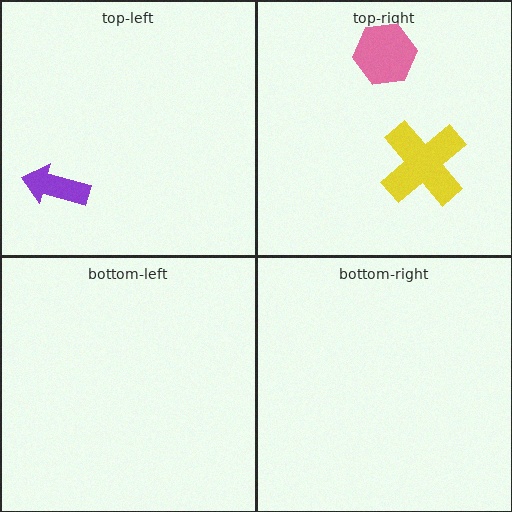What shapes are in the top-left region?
The purple arrow.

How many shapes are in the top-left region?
1.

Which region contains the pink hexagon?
The top-right region.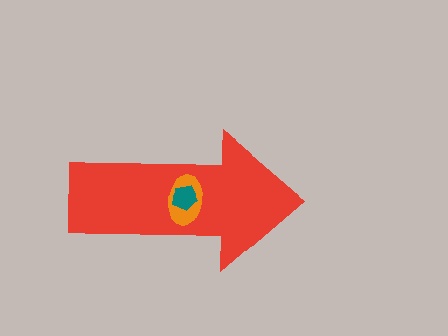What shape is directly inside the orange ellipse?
The teal pentagon.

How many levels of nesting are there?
3.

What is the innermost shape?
The teal pentagon.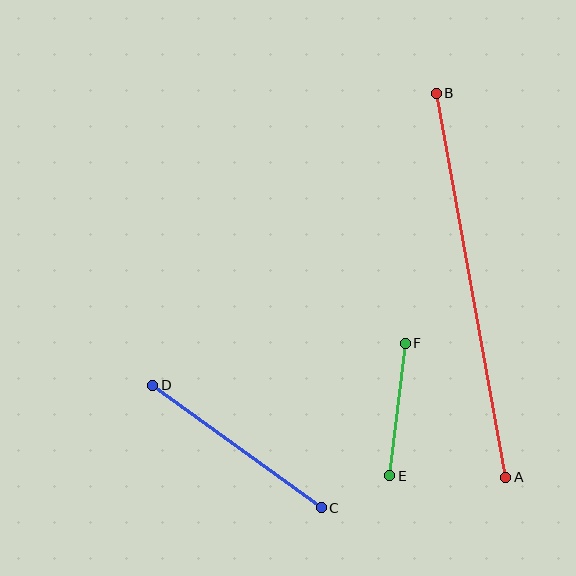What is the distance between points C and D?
The distance is approximately 208 pixels.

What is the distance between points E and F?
The distance is approximately 133 pixels.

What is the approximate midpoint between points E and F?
The midpoint is at approximately (398, 410) pixels.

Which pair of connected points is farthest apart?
Points A and B are farthest apart.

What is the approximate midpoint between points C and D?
The midpoint is at approximately (237, 447) pixels.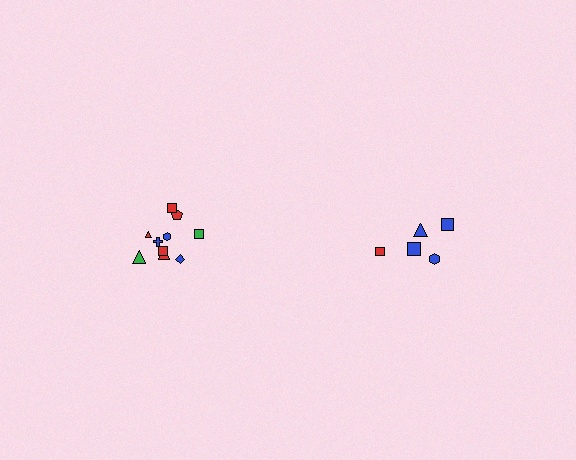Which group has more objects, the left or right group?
The left group.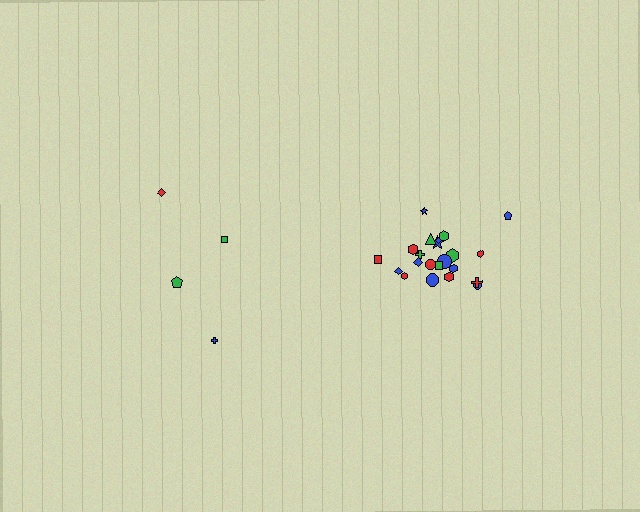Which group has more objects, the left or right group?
The right group.